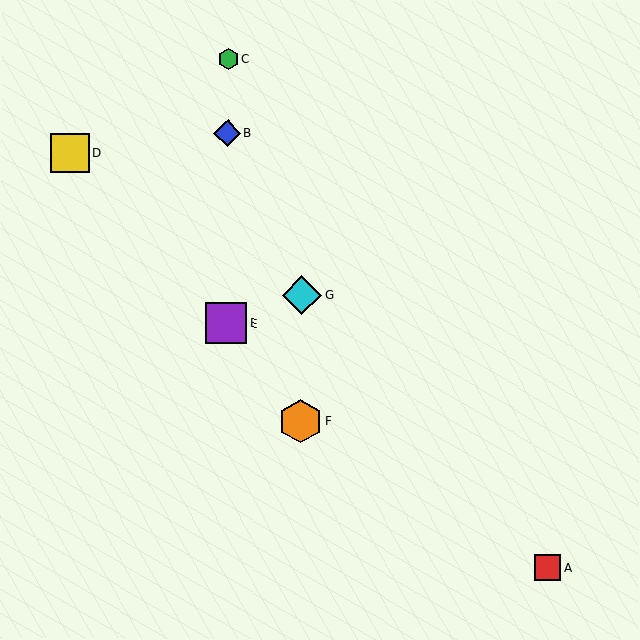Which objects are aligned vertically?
Objects B, C, E are aligned vertically.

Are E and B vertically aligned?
Yes, both are at x≈226.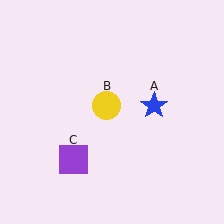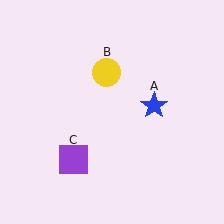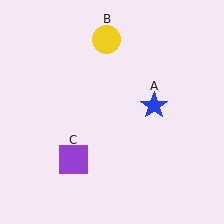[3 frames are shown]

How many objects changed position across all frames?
1 object changed position: yellow circle (object B).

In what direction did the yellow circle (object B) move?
The yellow circle (object B) moved up.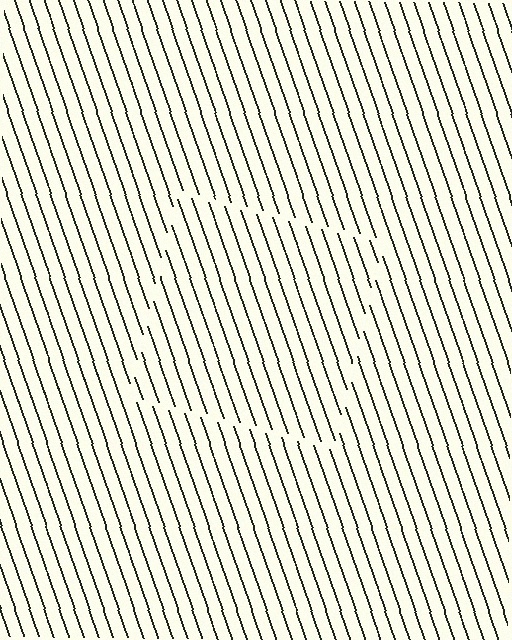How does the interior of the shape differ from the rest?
The interior of the shape contains the same grating, shifted by half a period — the contour is defined by the phase discontinuity where line-ends from the inner and outer gratings abut.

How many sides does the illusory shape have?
4 sides — the line-ends trace a square.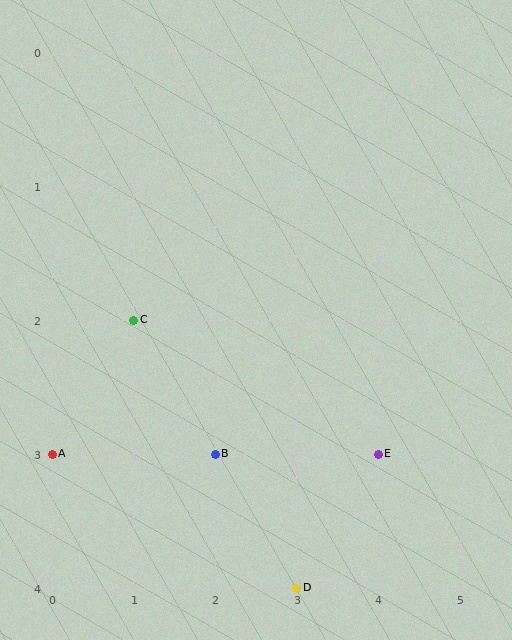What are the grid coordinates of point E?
Point E is at grid coordinates (4, 3).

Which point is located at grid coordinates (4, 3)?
Point E is at (4, 3).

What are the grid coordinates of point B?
Point B is at grid coordinates (2, 3).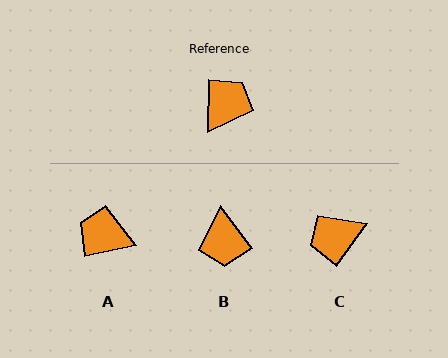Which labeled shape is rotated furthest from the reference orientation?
C, about 145 degrees away.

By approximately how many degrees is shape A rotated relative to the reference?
Approximately 103 degrees counter-clockwise.